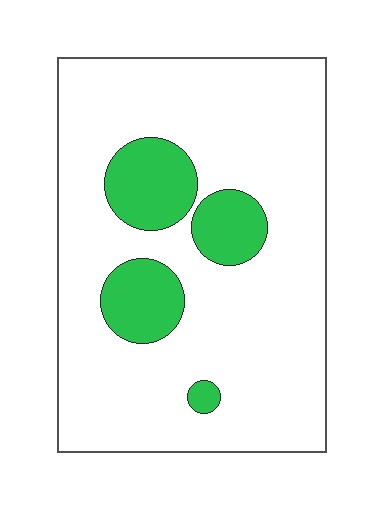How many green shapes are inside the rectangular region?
4.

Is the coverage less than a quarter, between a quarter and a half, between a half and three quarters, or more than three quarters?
Less than a quarter.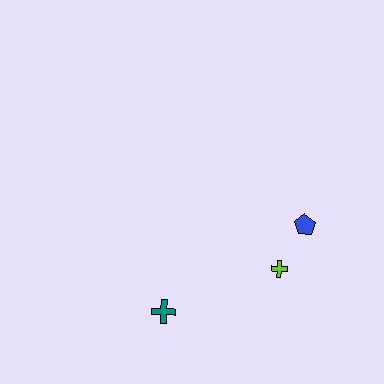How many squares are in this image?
There are no squares.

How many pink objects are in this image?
There are no pink objects.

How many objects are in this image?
There are 3 objects.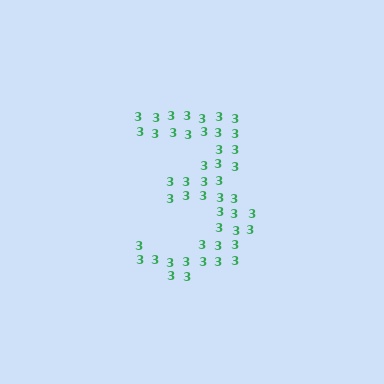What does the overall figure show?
The overall figure shows the digit 3.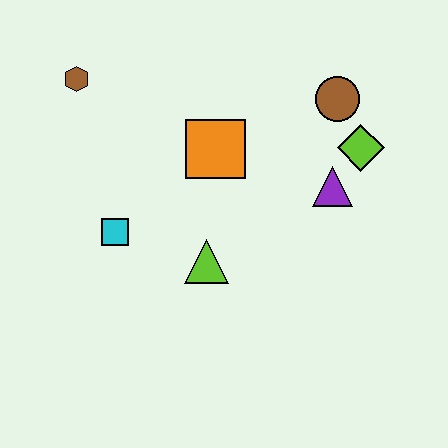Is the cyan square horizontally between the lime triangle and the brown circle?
No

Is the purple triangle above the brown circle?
No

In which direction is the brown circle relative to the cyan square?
The brown circle is to the right of the cyan square.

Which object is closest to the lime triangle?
The cyan square is closest to the lime triangle.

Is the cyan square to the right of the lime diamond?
No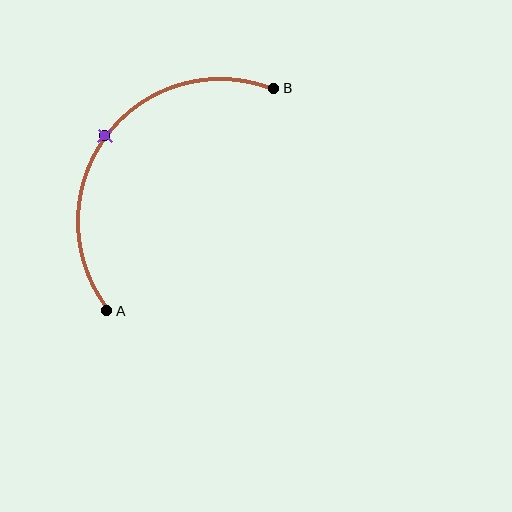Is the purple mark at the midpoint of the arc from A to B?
Yes. The purple mark lies on the arc at equal arc-length from both A and B — it is the arc midpoint.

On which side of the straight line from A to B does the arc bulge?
The arc bulges above and to the left of the straight line connecting A and B.